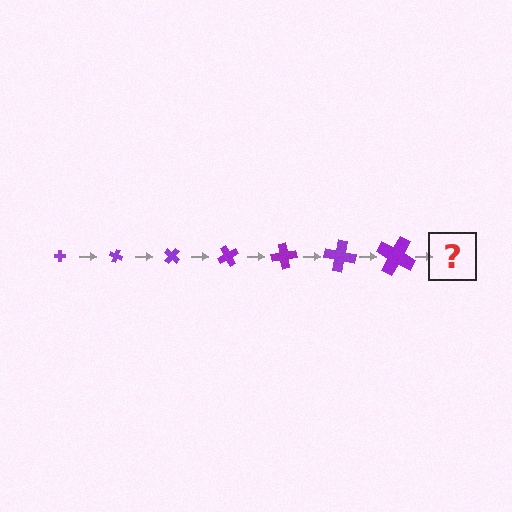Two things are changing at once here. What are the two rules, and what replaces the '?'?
The two rules are that the cross grows larger each step and it rotates 20 degrees each step. The '?' should be a cross, larger than the previous one and rotated 140 degrees from the start.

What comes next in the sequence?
The next element should be a cross, larger than the previous one and rotated 140 degrees from the start.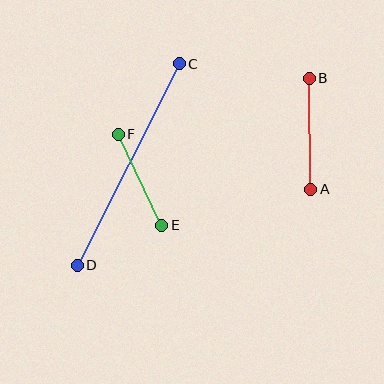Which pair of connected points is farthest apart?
Points C and D are farthest apart.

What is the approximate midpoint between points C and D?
The midpoint is at approximately (128, 164) pixels.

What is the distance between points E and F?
The distance is approximately 101 pixels.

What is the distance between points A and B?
The distance is approximately 111 pixels.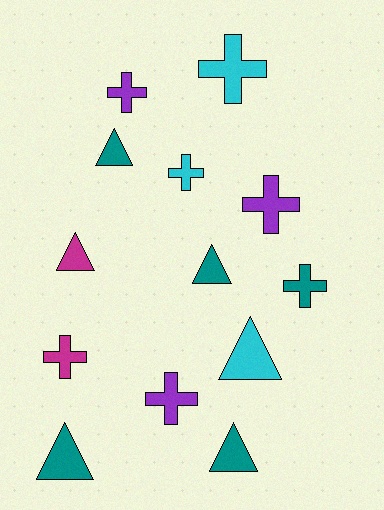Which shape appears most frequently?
Cross, with 7 objects.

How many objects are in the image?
There are 13 objects.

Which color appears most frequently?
Teal, with 5 objects.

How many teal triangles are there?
There are 4 teal triangles.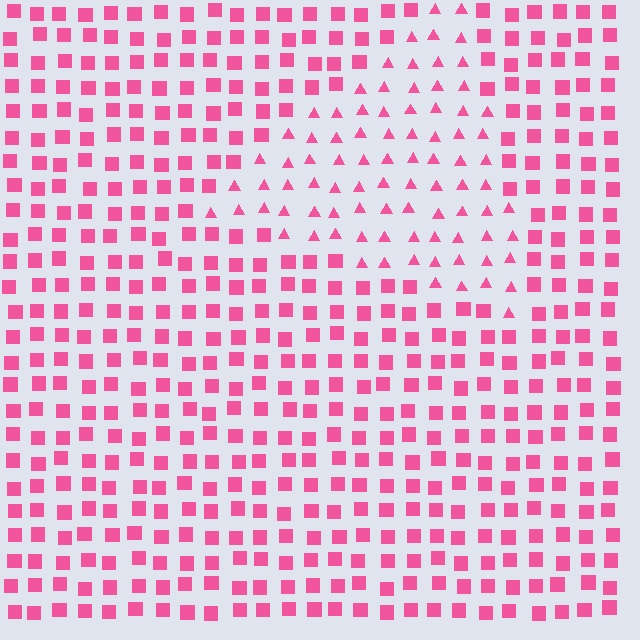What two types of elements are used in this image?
The image uses triangles inside the triangle region and squares outside it.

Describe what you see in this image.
The image is filled with small pink elements arranged in a uniform grid. A triangle-shaped region contains triangles, while the surrounding area contains squares. The boundary is defined purely by the change in element shape.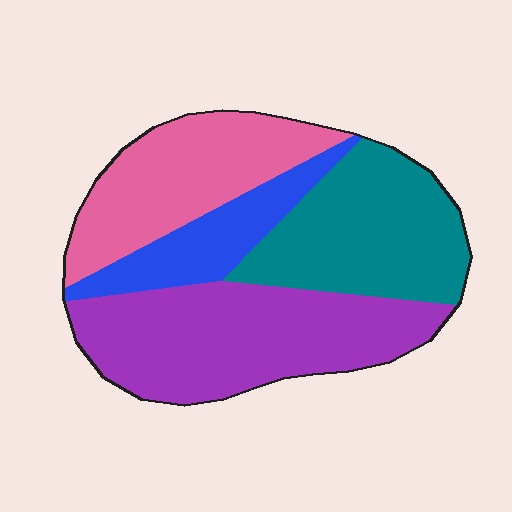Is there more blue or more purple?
Purple.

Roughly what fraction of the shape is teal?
Teal covers roughly 25% of the shape.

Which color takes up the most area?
Purple, at roughly 35%.